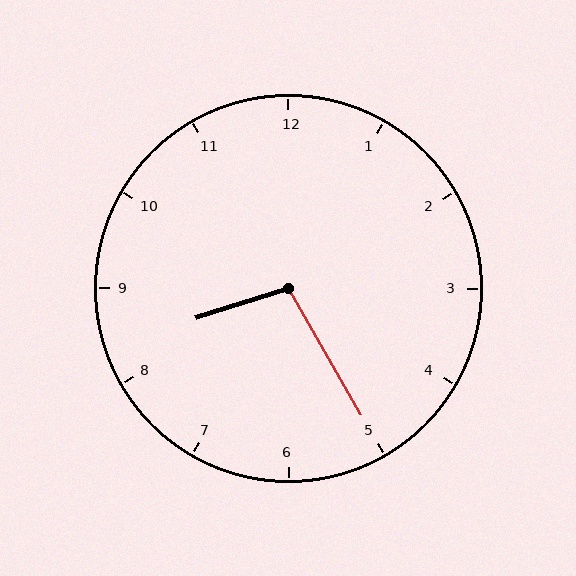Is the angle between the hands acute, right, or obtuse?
It is obtuse.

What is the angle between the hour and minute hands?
Approximately 102 degrees.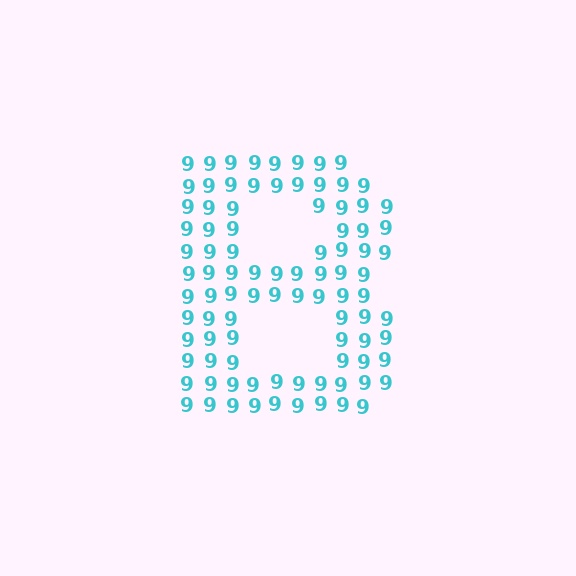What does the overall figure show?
The overall figure shows the letter B.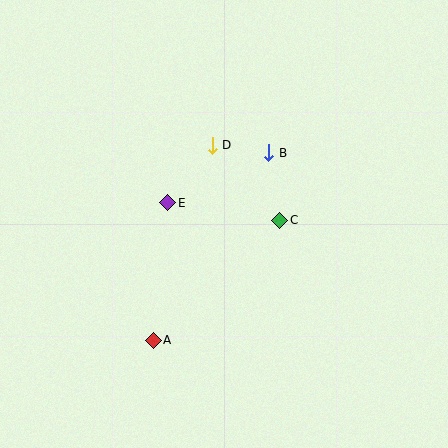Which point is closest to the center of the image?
Point C at (280, 220) is closest to the center.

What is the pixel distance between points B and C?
The distance between B and C is 68 pixels.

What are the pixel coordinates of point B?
Point B is at (269, 153).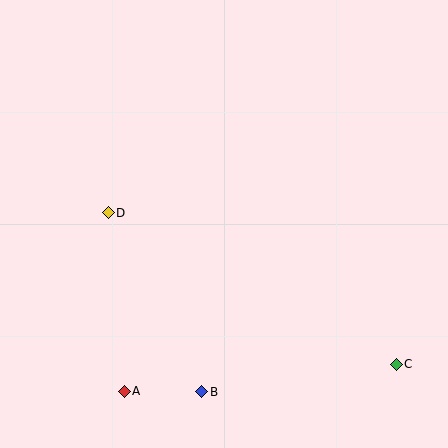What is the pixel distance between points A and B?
The distance between A and B is 77 pixels.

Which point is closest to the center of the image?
Point D at (108, 213) is closest to the center.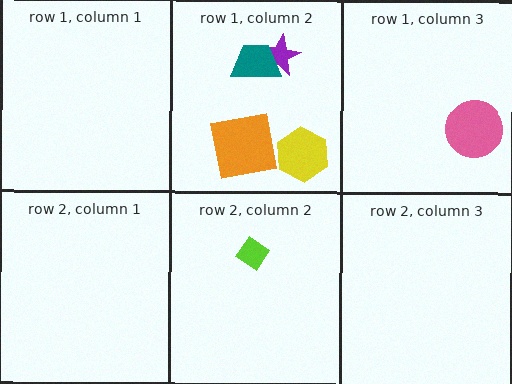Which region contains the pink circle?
The row 1, column 3 region.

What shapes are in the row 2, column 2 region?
The lime diamond.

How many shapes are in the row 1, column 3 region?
1.